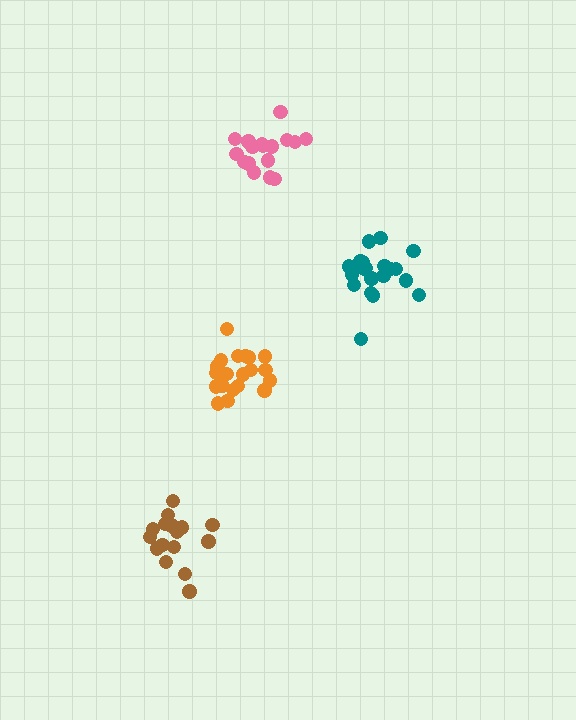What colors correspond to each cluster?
The clusters are colored: brown, orange, pink, teal.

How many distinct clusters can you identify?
There are 4 distinct clusters.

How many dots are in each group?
Group 1: 16 dots, Group 2: 21 dots, Group 3: 17 dots, Group 4: 21 dots (75 total).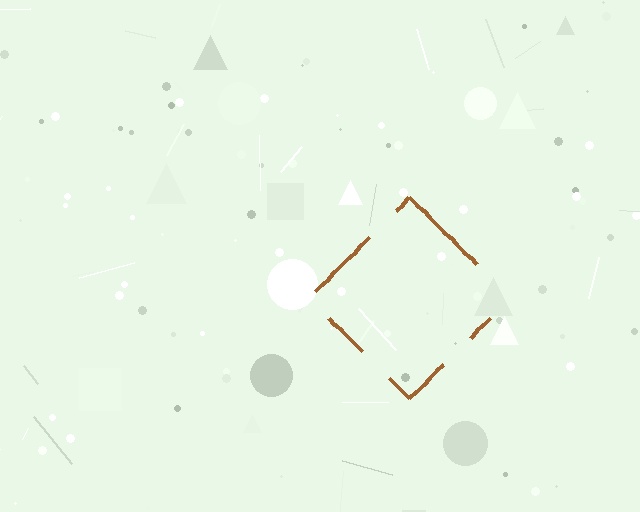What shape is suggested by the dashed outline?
The dashed outline suggests a diamond.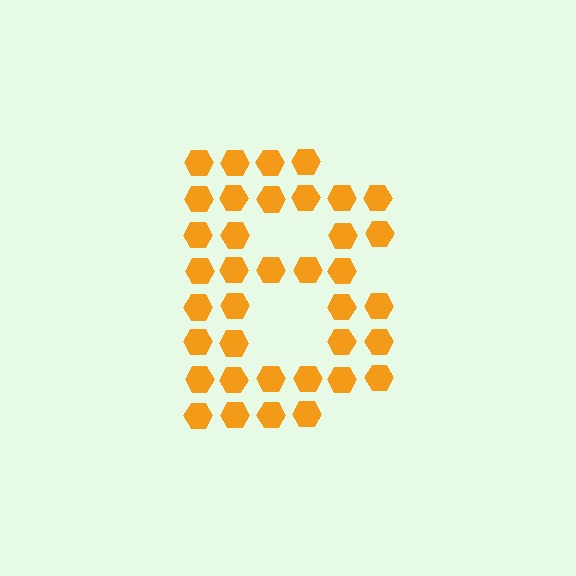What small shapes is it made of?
It is made of small hexagons.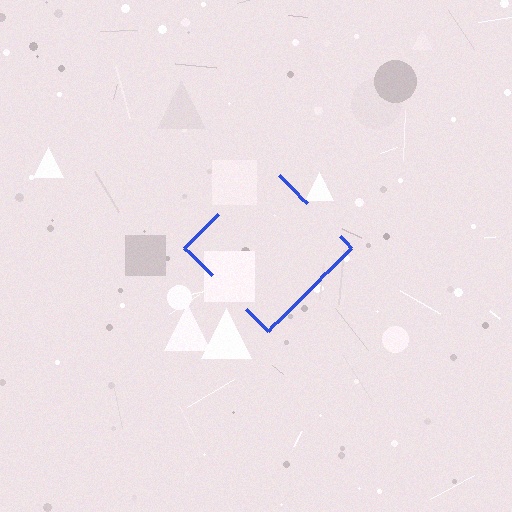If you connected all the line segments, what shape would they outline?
They would outline a diamond.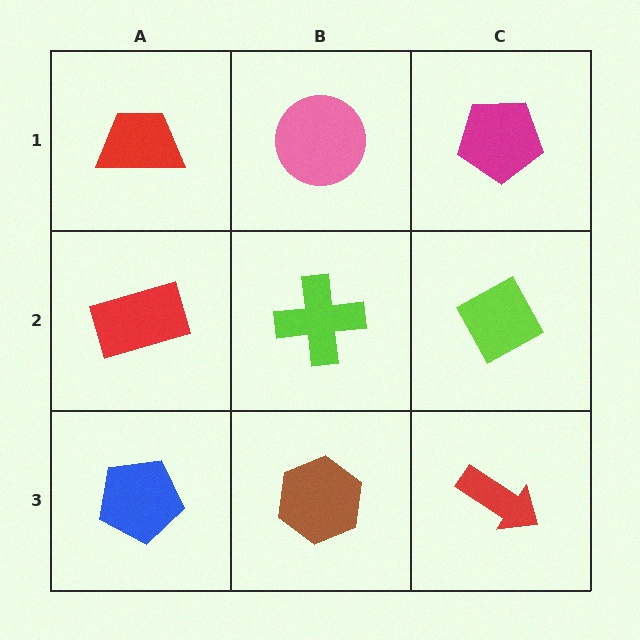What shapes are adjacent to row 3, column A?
A red rectangle (row 2, column A), a brown hexagon (row 3, column B).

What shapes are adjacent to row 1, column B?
A lime cross (row 2, column B), a red trapezoid (row 1, column A), a magenta pentagon (row 1, column C).